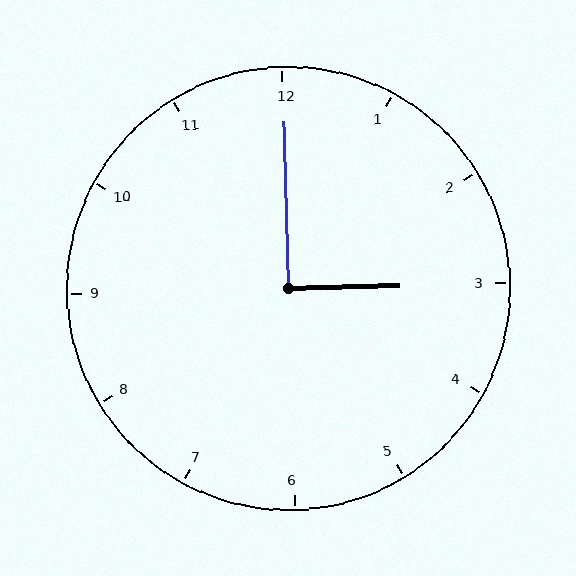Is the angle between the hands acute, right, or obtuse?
It is right.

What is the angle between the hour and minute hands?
Approximately 90 degrees.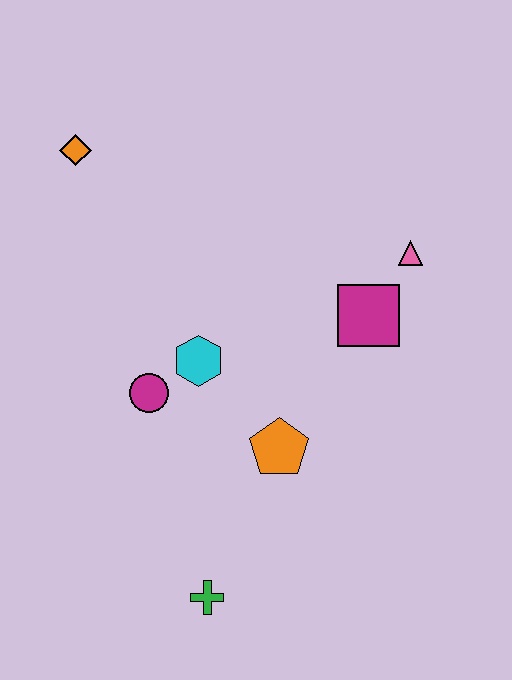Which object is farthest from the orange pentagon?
The orange diamond is farthest from the orange pentagon.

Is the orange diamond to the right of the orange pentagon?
No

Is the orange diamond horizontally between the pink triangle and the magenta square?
No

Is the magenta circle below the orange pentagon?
No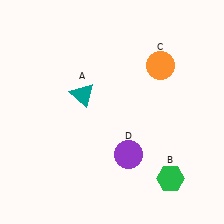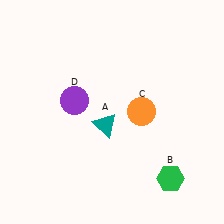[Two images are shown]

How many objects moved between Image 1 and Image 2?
3 objects moved between the two images.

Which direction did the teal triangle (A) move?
The teal triangle (A) moved down.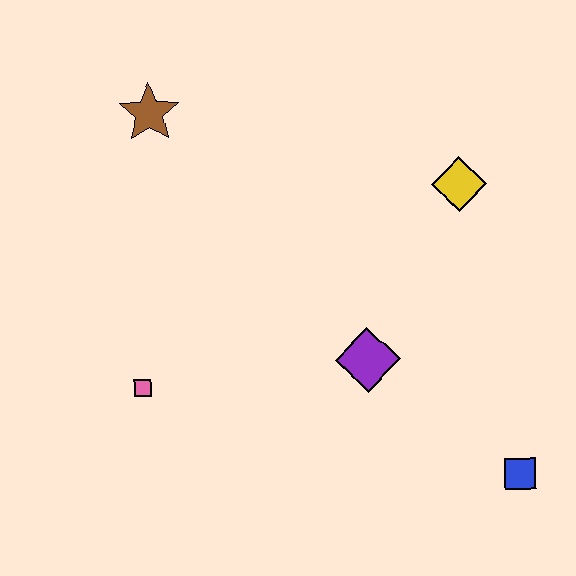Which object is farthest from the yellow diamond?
The pink square is farthest from the yellow diamond.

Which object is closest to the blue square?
The purple diamond is closest to the blue square.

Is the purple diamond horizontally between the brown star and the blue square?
Yes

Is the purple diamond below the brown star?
Yes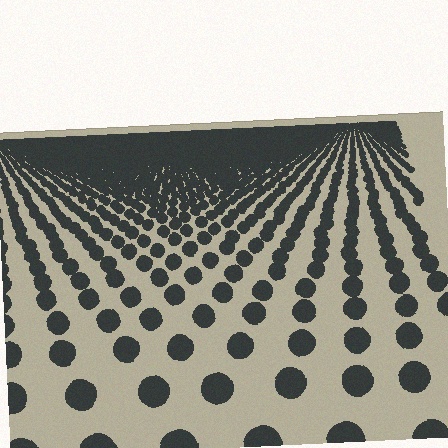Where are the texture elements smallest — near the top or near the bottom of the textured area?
Near the top.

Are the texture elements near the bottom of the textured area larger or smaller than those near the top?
Larger. Near the bottom, elements are closer to the viewer and appear at a bigger on-screen size.